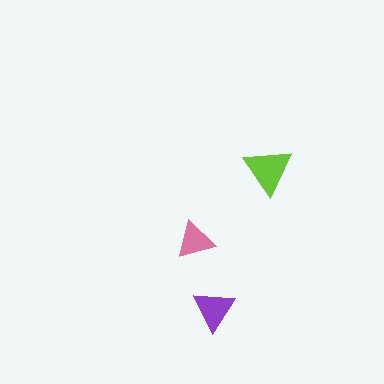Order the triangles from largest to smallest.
the lime one, the purple one, the pink one.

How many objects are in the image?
There are 3 objects in the image.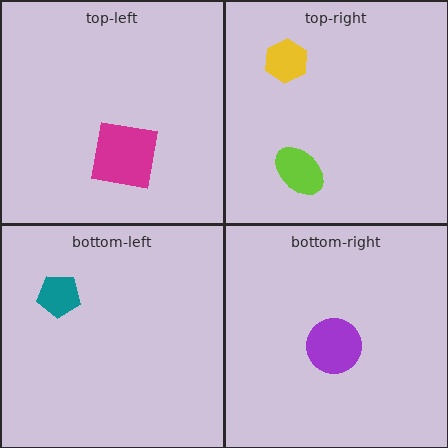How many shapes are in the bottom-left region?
1.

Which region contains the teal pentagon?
The bottom-left region.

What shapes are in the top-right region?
The lime ellipse, the yellow hexagon.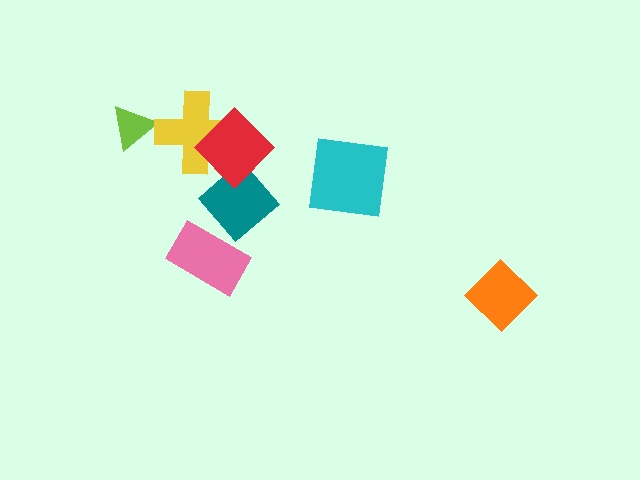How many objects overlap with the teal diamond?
1 object overlaps with the teal diamond.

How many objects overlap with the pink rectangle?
0 objects overlap with the pink rectangle.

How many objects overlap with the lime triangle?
0 objects overlap with the lime triangle.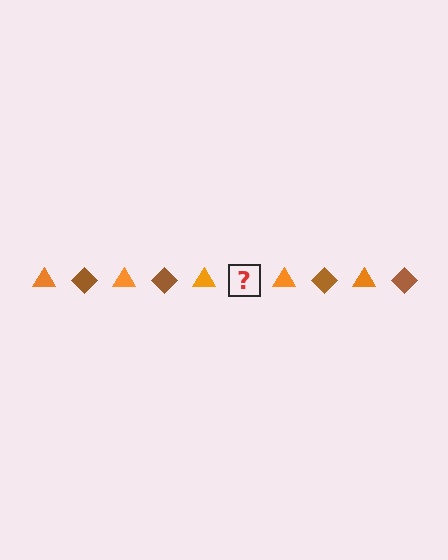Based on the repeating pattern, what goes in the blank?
The blank should be a brown diamond.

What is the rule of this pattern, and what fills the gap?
The rule is that the pattern alternates between orange triangle and brown diamond. The gap should be filled with a brown diamond.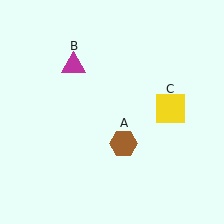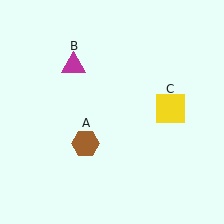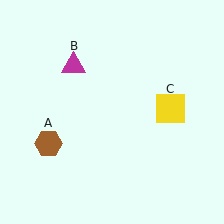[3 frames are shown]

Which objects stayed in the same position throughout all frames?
Magenta triangle (object B) and yellow square (object C) remained stationary.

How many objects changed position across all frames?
1 object changed position: brown hexagon (object A).